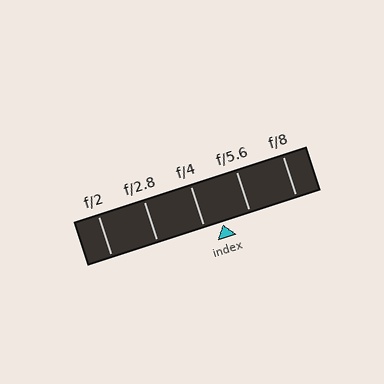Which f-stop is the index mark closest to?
The index mark is closest to f/4.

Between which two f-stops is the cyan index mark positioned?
The index mark is between f/4 and f/5.6.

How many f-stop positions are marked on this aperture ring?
There are 5 f-stop positions marked.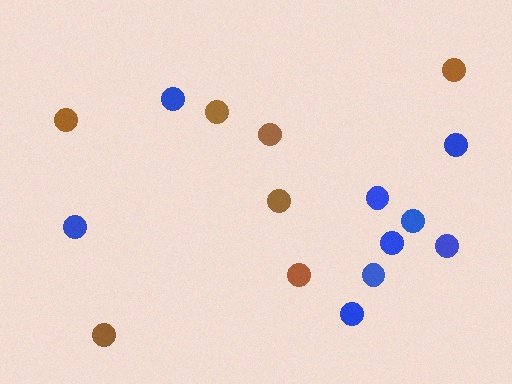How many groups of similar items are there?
There are 2 groups: one group of blue circles (9) and one group of brown circles (7).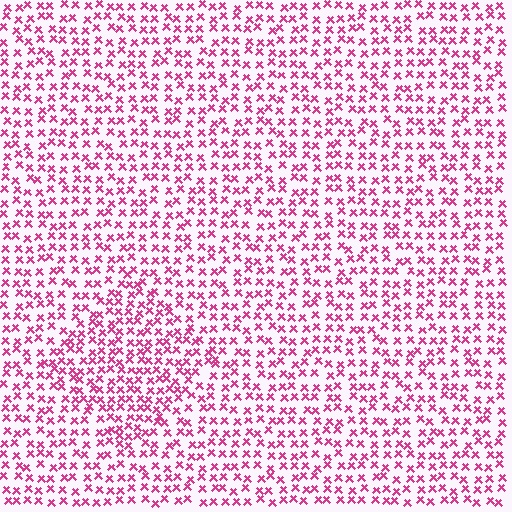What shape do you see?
I see a diamond.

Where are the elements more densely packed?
The elements are more densely packed inside the diamond boundary.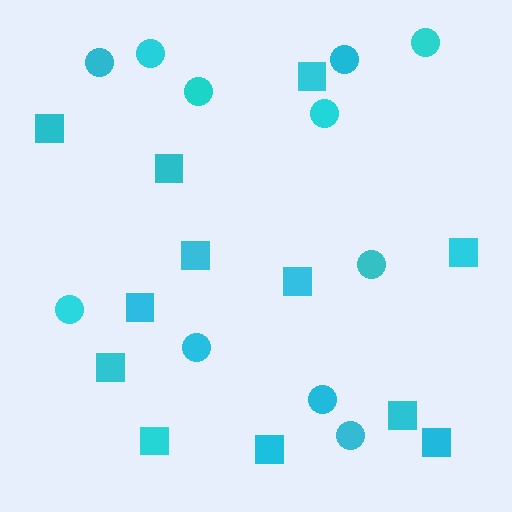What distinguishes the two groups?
There are 2 groups: one group of circles (11) and one group of squares (12).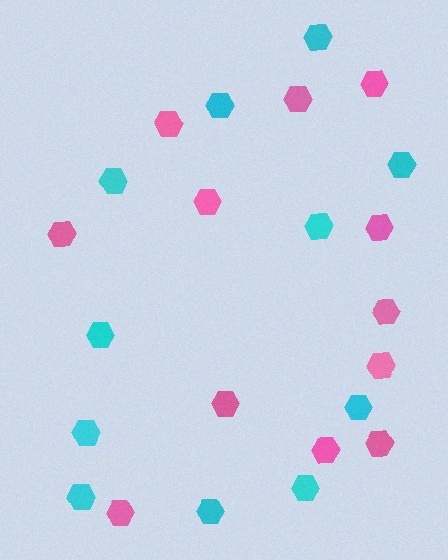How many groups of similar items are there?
There are 2 groups: one group of cyan hexagons (11) and one group of pink hexagons (12).